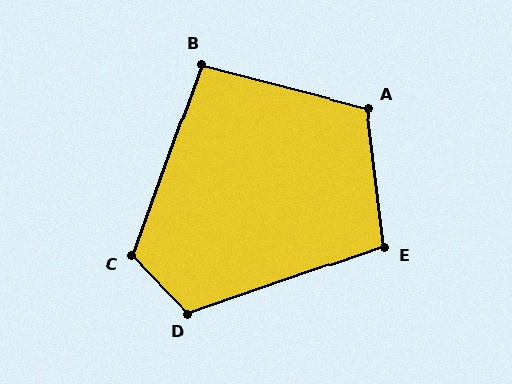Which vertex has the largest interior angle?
C, at approximately 116 degrees.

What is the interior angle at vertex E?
Approximately 102 degrees (obtuse).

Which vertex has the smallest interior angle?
B, at approximately 95 degrees.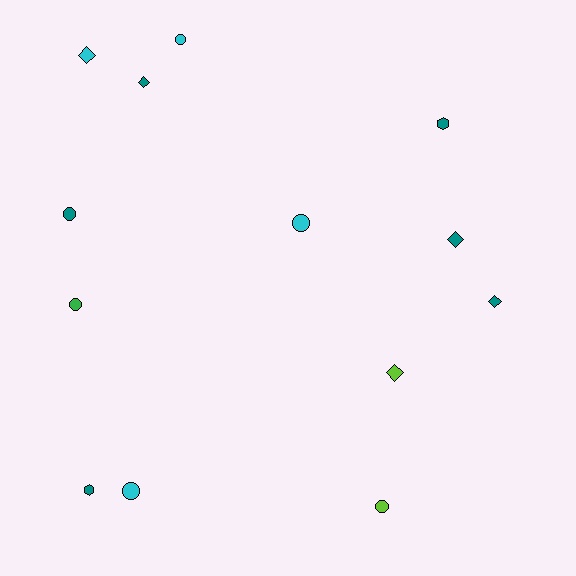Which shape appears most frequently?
Circle, with 6 objects.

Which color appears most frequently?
Teal, with 6 objects.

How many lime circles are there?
There is 1 lime circle.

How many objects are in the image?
There are 13 objects.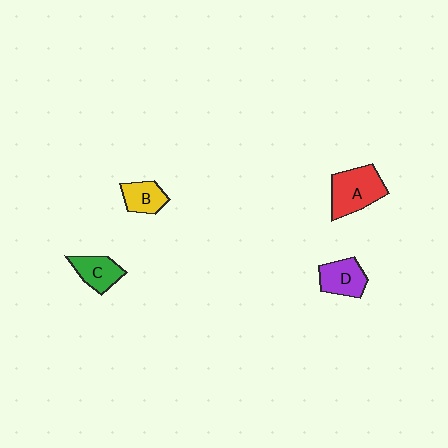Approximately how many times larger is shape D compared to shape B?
Approximately 1.2 times.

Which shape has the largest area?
Shape A (red).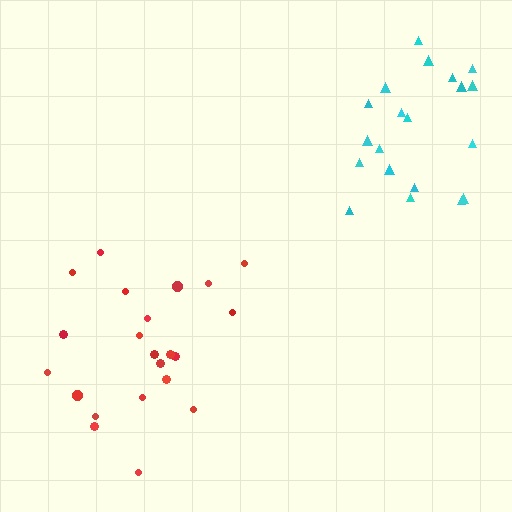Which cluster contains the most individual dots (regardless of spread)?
Red (22).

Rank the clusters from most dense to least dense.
cyan, red.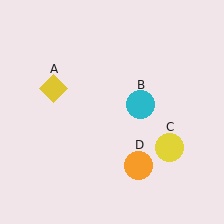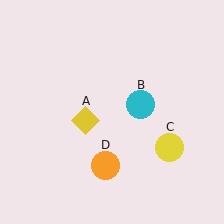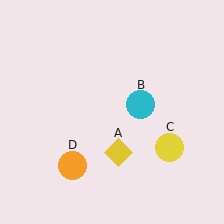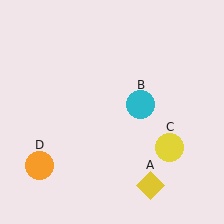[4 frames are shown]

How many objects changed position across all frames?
2 objects changed position: yellow diamond (object A), orange circle (object D).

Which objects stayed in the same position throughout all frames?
Cyan circle (object B) and yellow circle (object C) remained stationary.